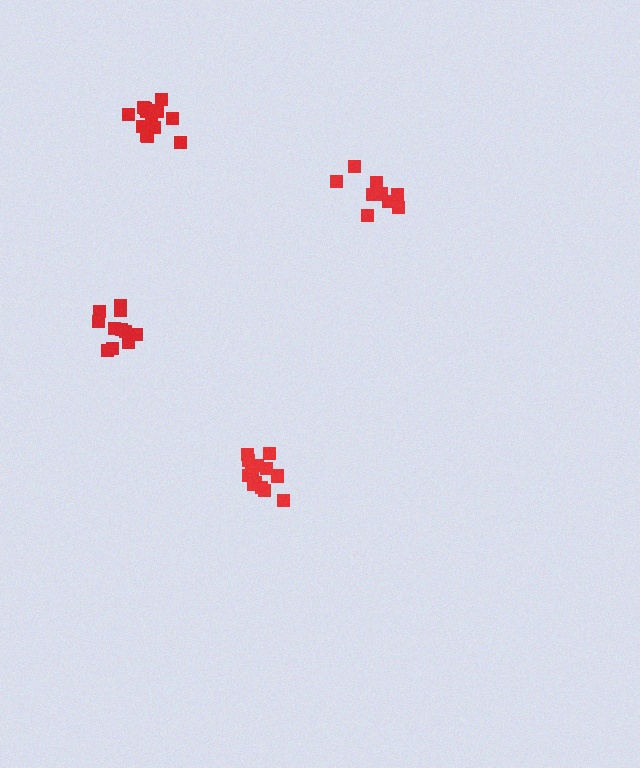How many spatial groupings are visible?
There are 4 spatial groupings.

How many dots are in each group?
Group 1: 14 dots, Group 2: 14 dots, Group 3: 11 dots, Group 4: 12 dots (51 total).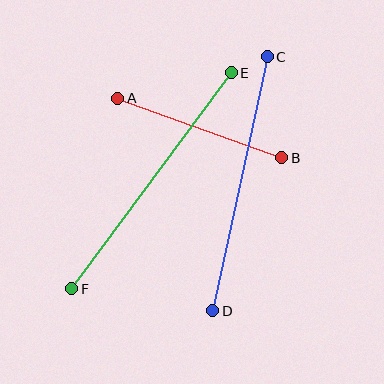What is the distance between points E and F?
The distance is approximately 268 pixels.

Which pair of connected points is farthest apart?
Points E and F are farthest apart.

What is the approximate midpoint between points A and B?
The midpoint is at approximately (200, 128) pixels.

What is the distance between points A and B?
The distance is approximately 174 pixels.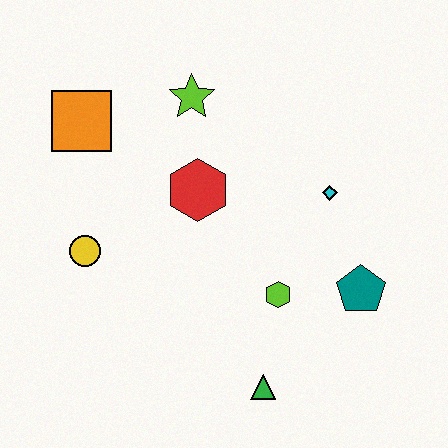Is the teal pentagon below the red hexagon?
Yes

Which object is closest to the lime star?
The red hexagon is closest to the lime star.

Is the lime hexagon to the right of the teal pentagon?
No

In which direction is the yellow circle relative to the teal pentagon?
The yellow circle is to the left of the teal pentagon.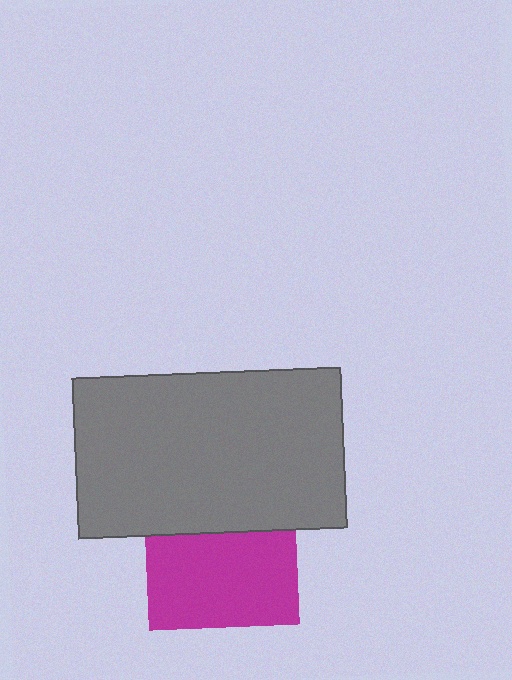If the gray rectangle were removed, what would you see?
You would see the complete magenta square.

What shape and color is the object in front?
The object in front is a gray rectangle.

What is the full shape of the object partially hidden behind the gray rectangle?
The partially hidden object is a magenta square.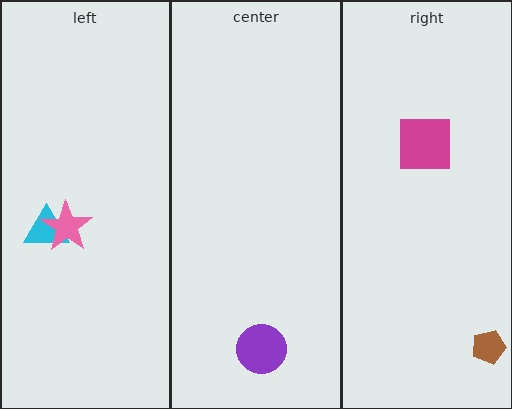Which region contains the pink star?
The left region.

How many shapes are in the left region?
2.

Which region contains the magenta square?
The right region.